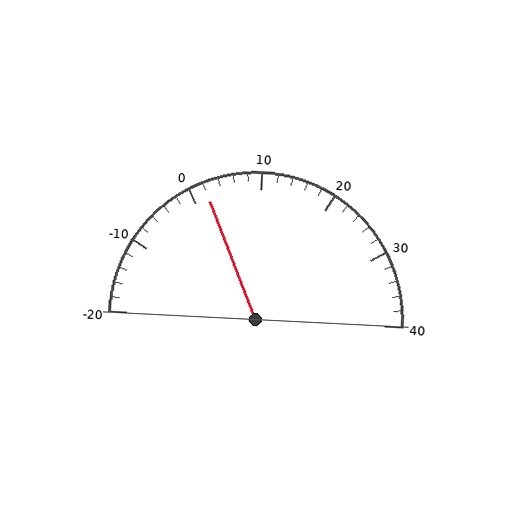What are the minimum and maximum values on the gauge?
The gauge ranges from -20 to 40.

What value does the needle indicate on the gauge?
The needle indicates approximately 2.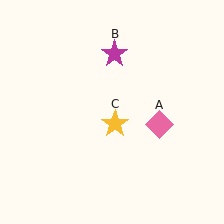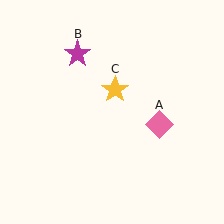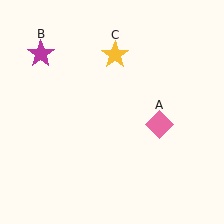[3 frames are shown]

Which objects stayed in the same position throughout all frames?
Pink diamond (object A) remained stationary.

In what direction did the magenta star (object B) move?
The magenta star (object B) moved left.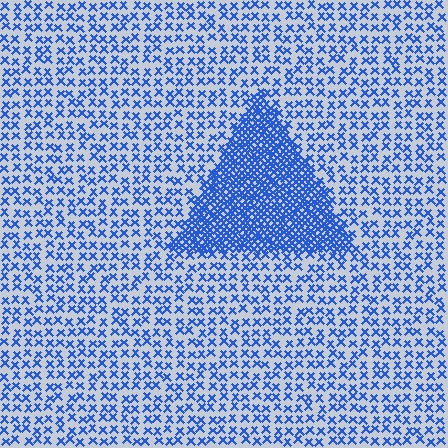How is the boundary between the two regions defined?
The boundary is defined by a change in element density (approximately 3.0x ratio). All elements are the same color, size, and shape.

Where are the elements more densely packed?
The elements are more densely packed inside the triangle boundary.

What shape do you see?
I see a triangle.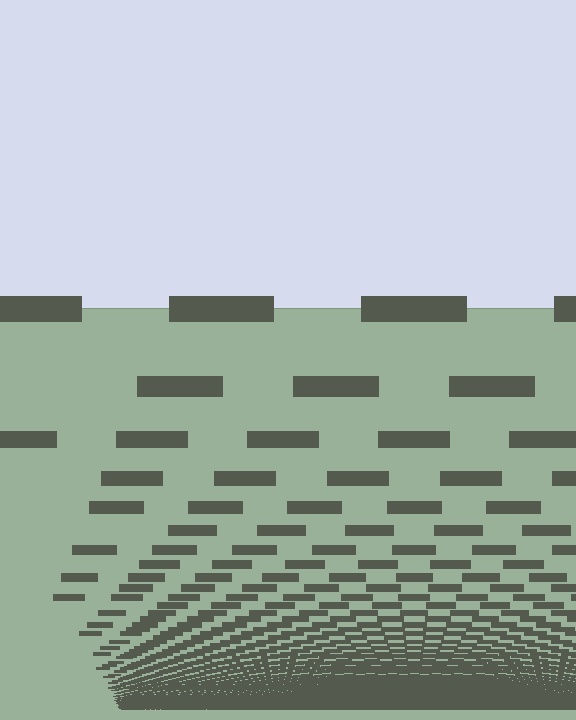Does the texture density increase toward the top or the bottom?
Density increases toward the bottom.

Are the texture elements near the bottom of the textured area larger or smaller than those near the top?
Smaller. The gradient is inverted — elements near the bottom are smaller and denser.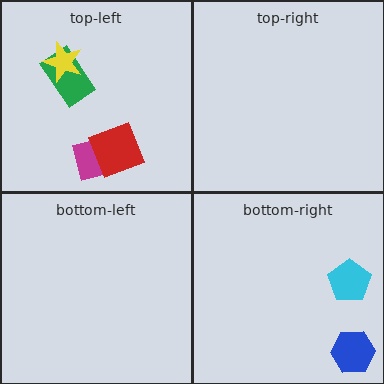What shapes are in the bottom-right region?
The cyan pentagon, the blue hexagon.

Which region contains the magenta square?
The top-left region.